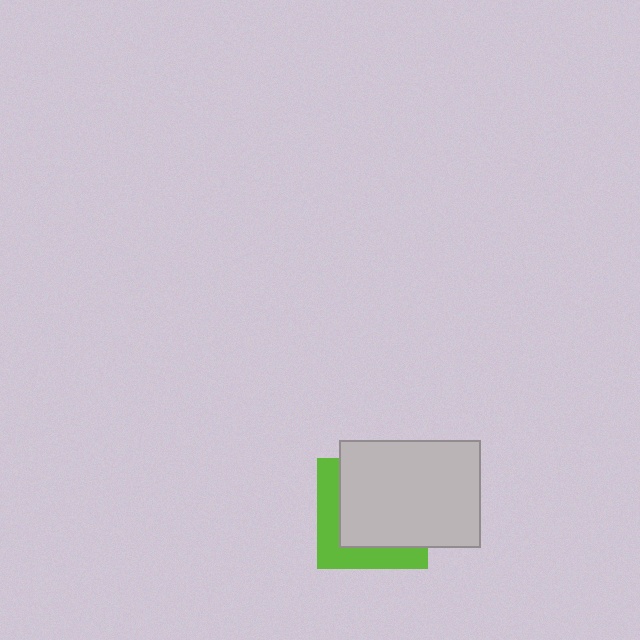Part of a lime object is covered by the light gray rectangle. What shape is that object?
It is a square.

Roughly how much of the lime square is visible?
A small part of it is visible (roughly 36%).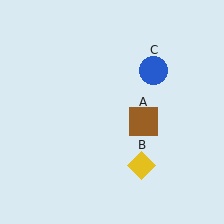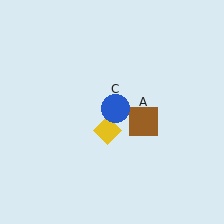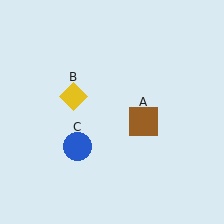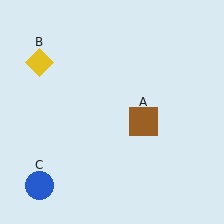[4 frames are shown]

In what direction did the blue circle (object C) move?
The blue circle (object C) moved down and to the left.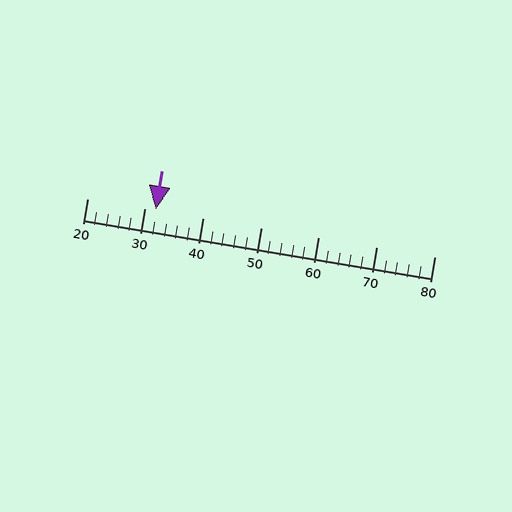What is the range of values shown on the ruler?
The ruler shows values from 20 to 80.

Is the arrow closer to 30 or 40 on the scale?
The arrow is closer to 30.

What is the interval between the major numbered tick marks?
The major tick marks are spaced 10 units apart.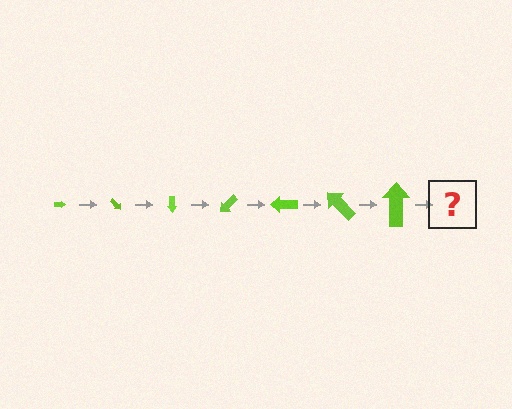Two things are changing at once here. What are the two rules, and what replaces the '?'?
The two rules are that the arrow grows larger each step and it rotates 45 degrees each step. The '?' should be an arrow, larger than the previous one and rotated 315 degrees from the start.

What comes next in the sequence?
The next element should be an arrow, larger than the previous one and rotated 315 degrees from the start.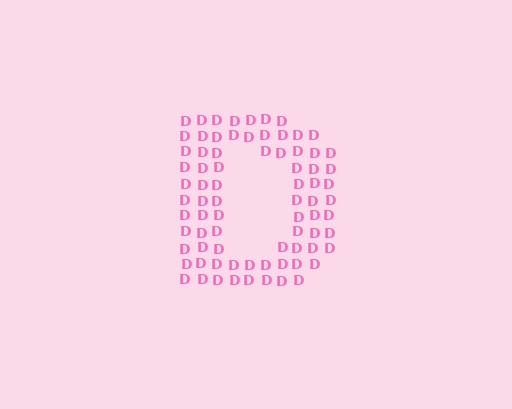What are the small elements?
The small elements are letter D's.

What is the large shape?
The large shape is the letter D.